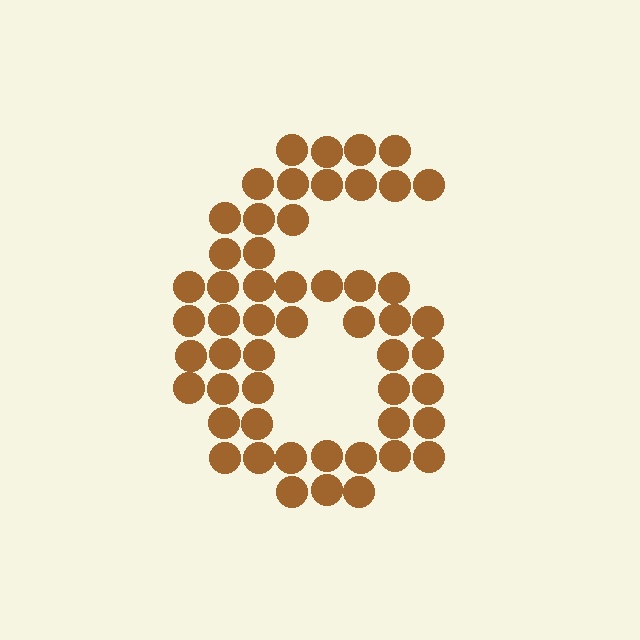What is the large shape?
The large shape is the digit 6.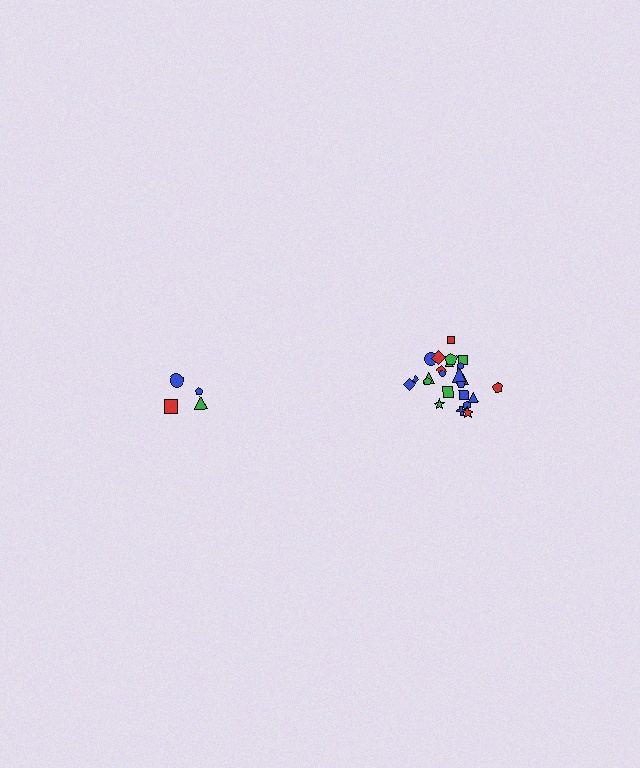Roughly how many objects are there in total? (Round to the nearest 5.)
Roughly 30 objects in total.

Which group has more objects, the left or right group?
The right group.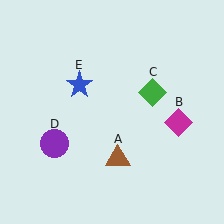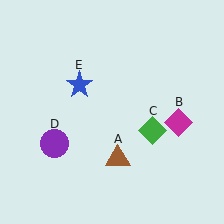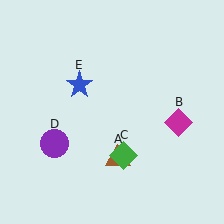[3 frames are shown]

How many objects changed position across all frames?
1 object changed position: green diamond (object C).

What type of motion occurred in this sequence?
The green diamond (object C) rotated clockwise around the center of the scene.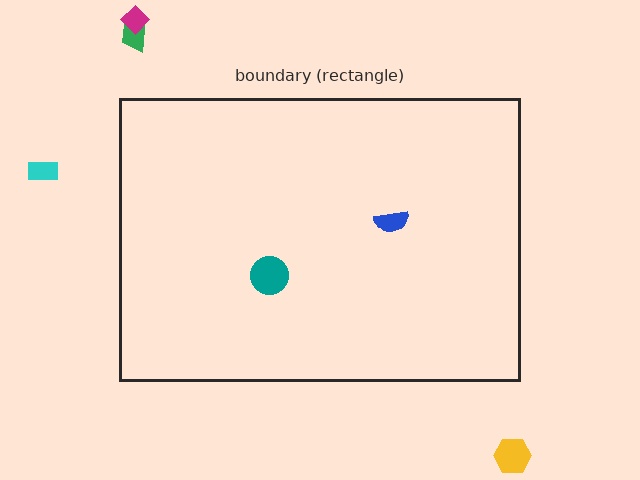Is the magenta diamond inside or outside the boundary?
Outside.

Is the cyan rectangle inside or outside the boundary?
Outside.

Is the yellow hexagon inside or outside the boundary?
Outside.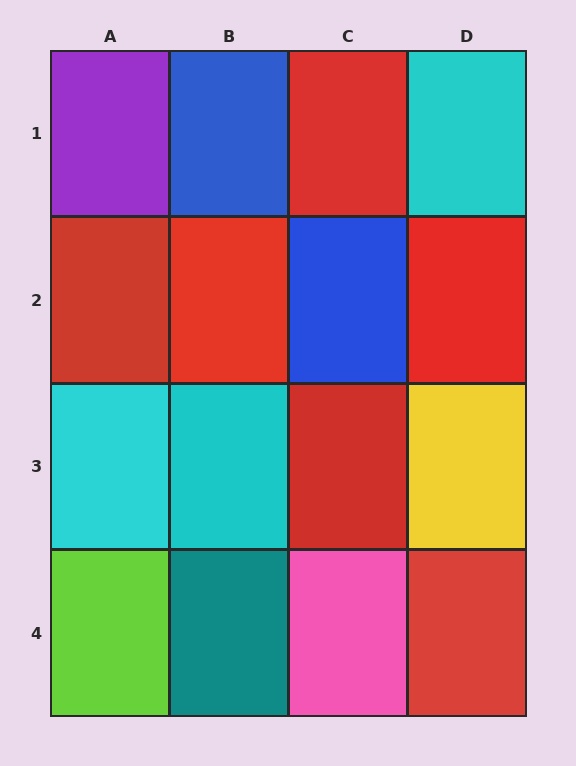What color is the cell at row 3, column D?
Yellow.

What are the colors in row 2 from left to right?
Red, red, blue, red.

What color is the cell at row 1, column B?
Blue.